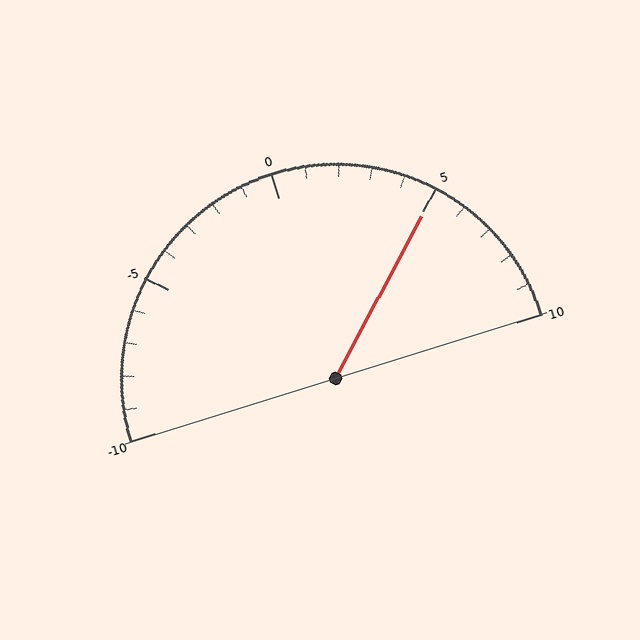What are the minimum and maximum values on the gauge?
The gauge ranges from -10 to 10.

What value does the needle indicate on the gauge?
The needle indicates approximately 5.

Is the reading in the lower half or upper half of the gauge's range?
The reading is in the upper half of the range (-10 to 10).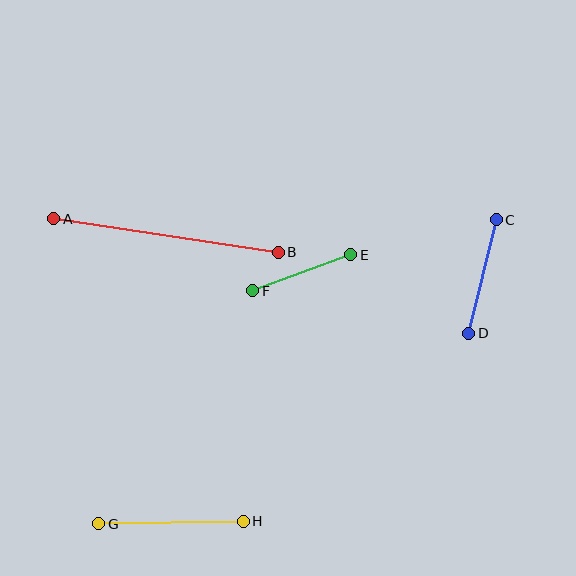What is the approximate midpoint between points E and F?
The midpoint is at approximately (302, 273) pixels.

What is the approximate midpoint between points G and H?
The midpoint is at approximately (171, 522) pixels.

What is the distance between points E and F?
The distance is approximately 104 pixels.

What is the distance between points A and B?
The distance is approximately 227 pixels.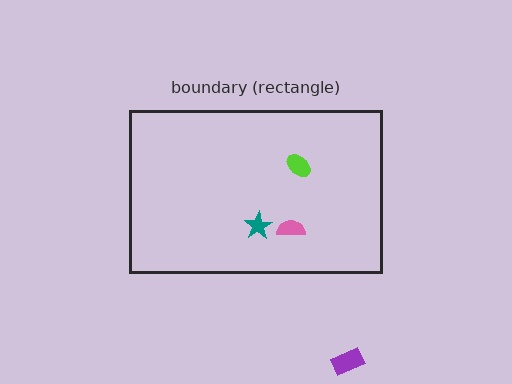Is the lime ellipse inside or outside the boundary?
Inside.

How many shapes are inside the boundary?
3 inside, 1 outside.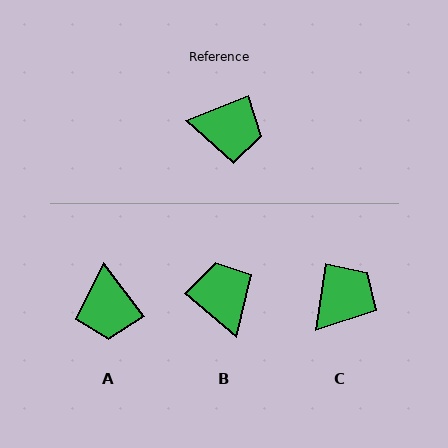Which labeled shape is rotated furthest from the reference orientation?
B, about 119 degrees away.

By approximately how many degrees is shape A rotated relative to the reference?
Approximately 74 degrees clockwise.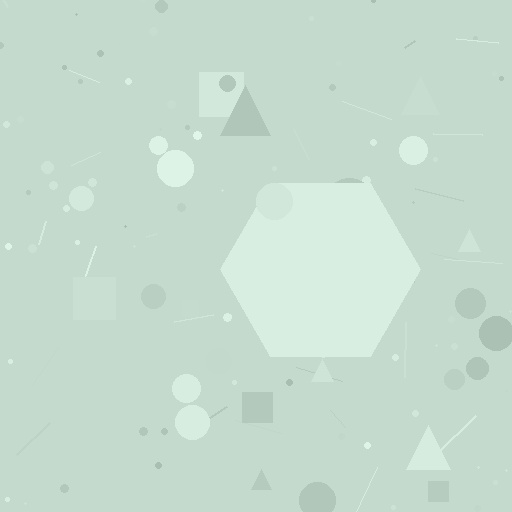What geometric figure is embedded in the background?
A hexagon is embedded in the background.